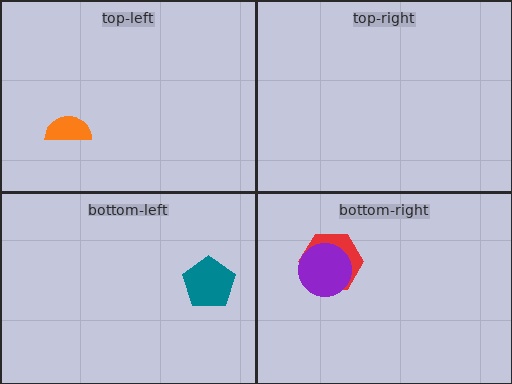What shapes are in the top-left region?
The orange semicircle.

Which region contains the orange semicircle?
The top-left region.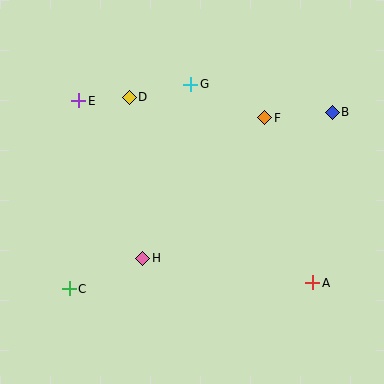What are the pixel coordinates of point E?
Point E is at (78, 101).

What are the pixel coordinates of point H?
Point H is at (143, 258).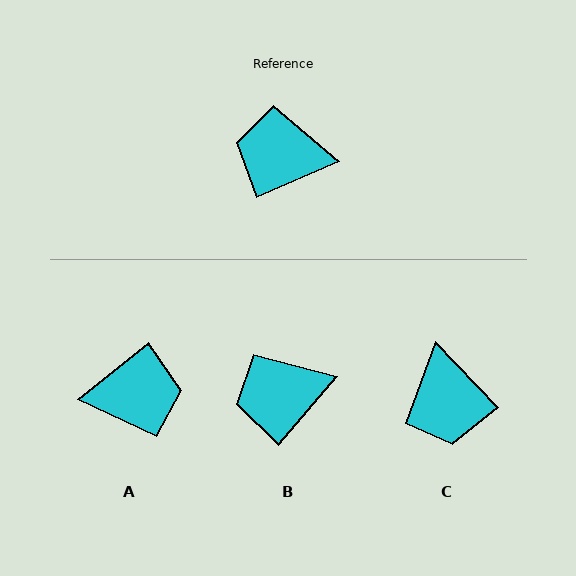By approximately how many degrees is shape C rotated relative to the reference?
Approximately 110 degrees counter-clockwise.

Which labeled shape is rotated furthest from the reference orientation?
A, about 165 degrees away.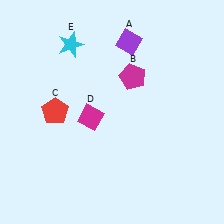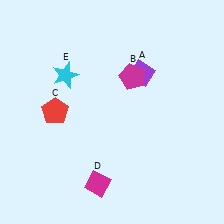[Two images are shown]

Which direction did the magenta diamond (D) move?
The magenta diamond (D) moved down.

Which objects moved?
The objects that moved are: the purple diamond (A), the magenta diamond (D), the cyan star (E).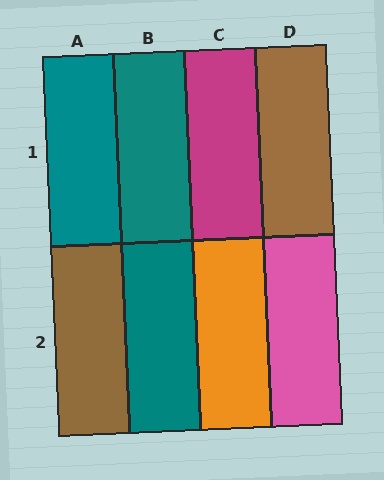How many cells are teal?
3 cells are teal.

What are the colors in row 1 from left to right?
Teal, teal, magenta, brown.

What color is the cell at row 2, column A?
Brown.